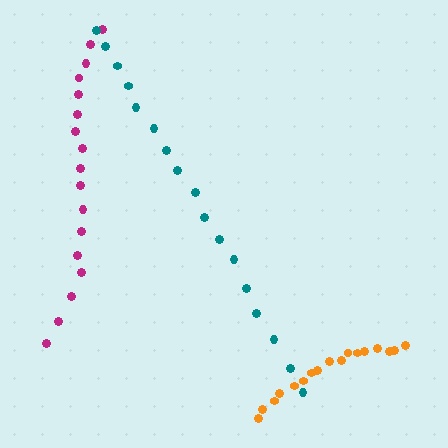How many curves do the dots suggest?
There are 3 distinct paths.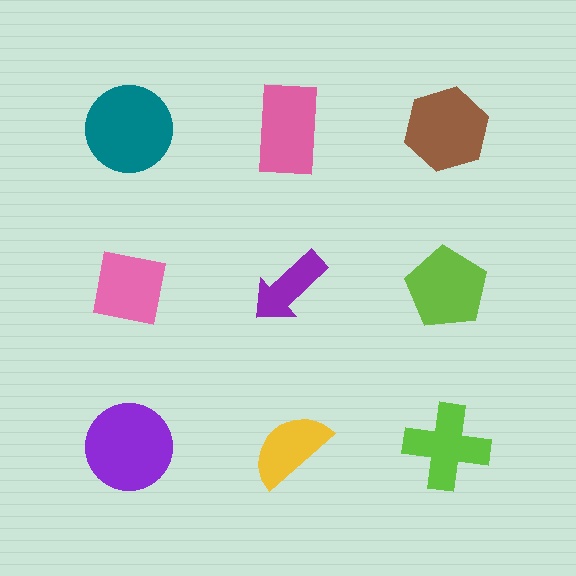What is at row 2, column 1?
A pink square.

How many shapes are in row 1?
3 shapes.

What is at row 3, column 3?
A lime cross.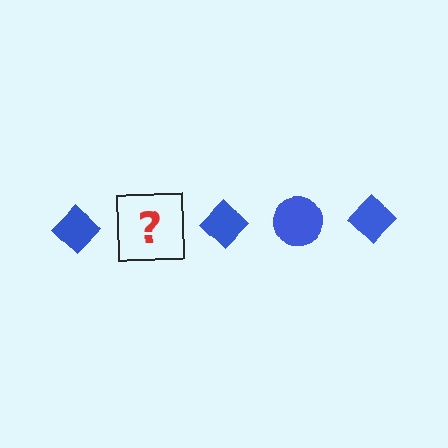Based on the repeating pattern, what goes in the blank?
The blank should be a blue circle.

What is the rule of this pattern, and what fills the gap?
The rule is that the pattern cycles through diamond, circle shapes in blue. The gap should be filled with a blue circle.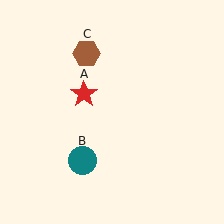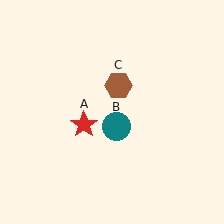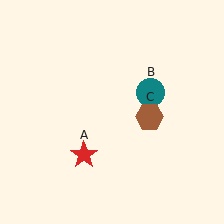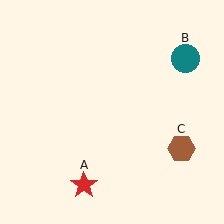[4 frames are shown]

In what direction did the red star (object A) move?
The red star (object A) moved down.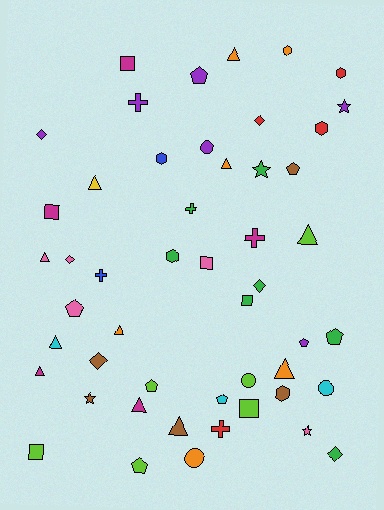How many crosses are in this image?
There are 5 crosses.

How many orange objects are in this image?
There are 6 orange objects.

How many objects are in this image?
There are 50 objects.